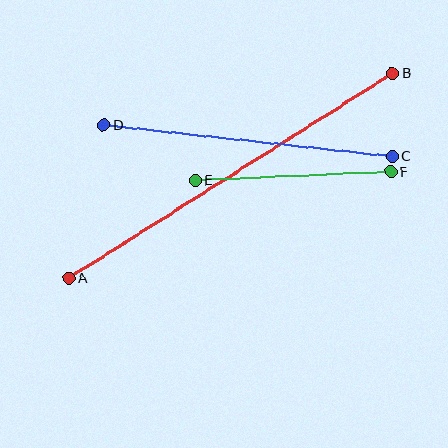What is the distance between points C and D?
The distance is approximately 290 pixels.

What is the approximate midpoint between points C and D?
The midpoint is at approximately (248, 141) pixels.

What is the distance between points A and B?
The distance is approximately 383 pixels.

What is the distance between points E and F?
The distance is approximately 196 pixels.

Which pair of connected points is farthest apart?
Points A and B are farthest apart.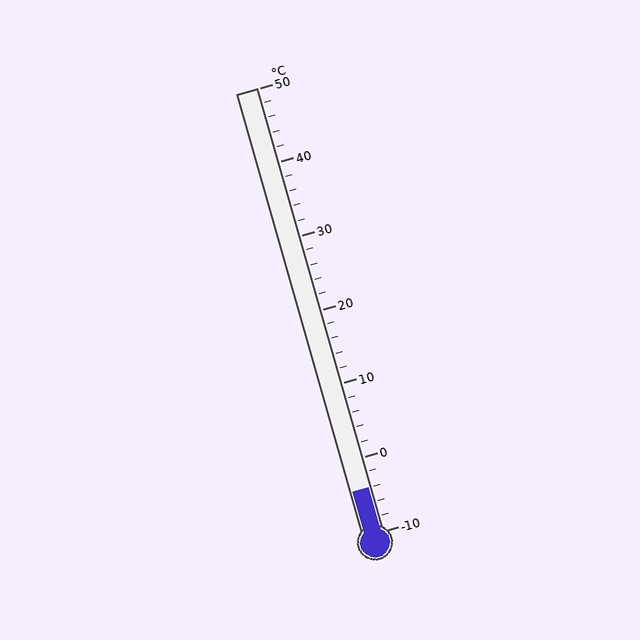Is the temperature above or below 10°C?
The temperature is below 10°C.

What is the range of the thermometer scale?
The thermometer scale ranges from -10°C to 50°C.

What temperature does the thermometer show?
The thermometer shows approximately -4°C.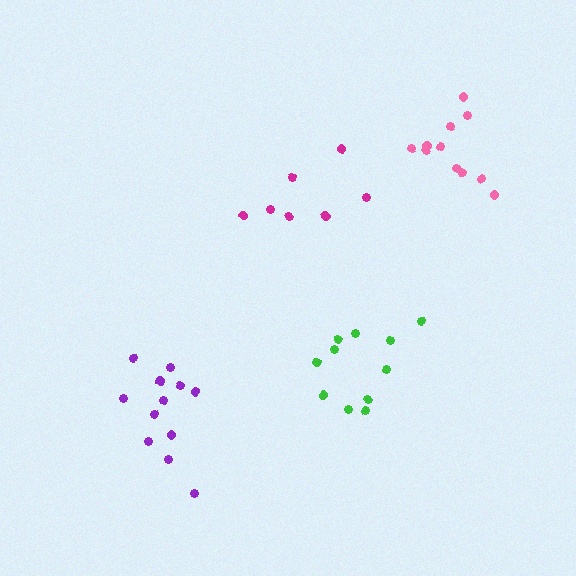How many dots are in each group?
Group 1: 12 dots, Group 2: 11 dots, Group 3: 11 dots, Group 4: 7 dots (41 total).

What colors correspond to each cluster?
The clusters are colored: purple, green, pink, magenta.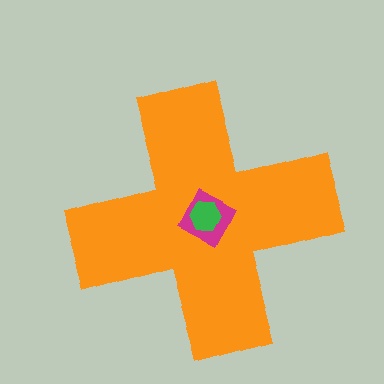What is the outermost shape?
The orange cross.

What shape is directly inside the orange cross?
The magenta diamond.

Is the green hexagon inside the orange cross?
Yes.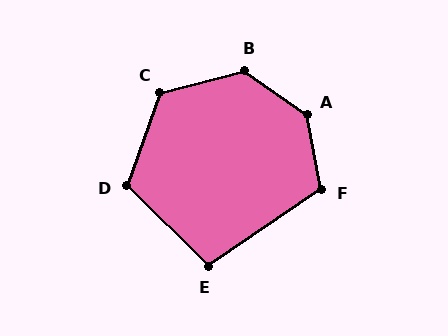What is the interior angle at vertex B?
Approximately 131 degrees (obtuse).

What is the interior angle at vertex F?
Approximately 114 degrees (obtuse).